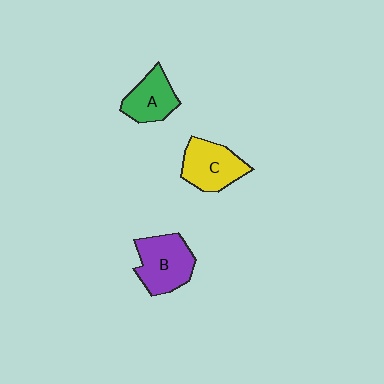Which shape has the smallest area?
Shape A (green).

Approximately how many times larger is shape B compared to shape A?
Approximately 1.4 times.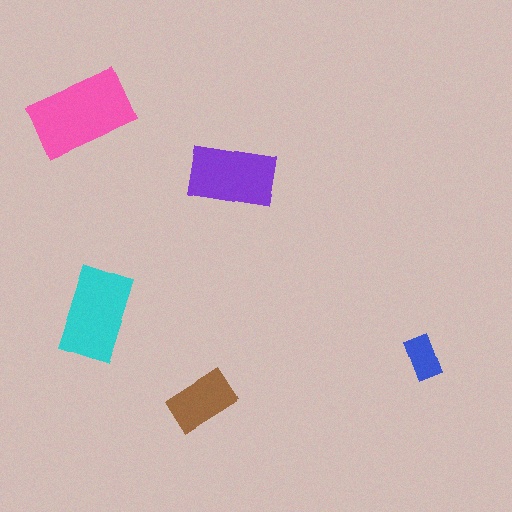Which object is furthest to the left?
The pink rectangle is leftmost.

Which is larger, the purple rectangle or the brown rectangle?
The purple one.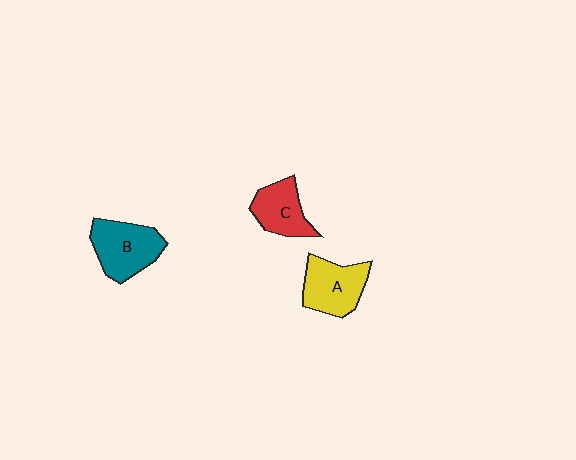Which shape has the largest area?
Shape B (teal).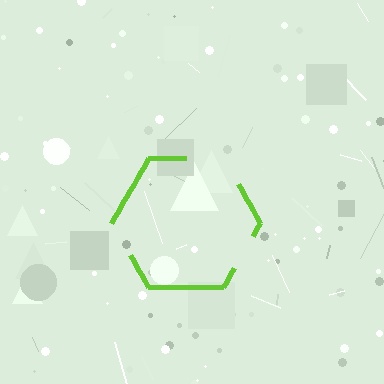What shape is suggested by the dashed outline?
The dashed outline suggests a hexagon.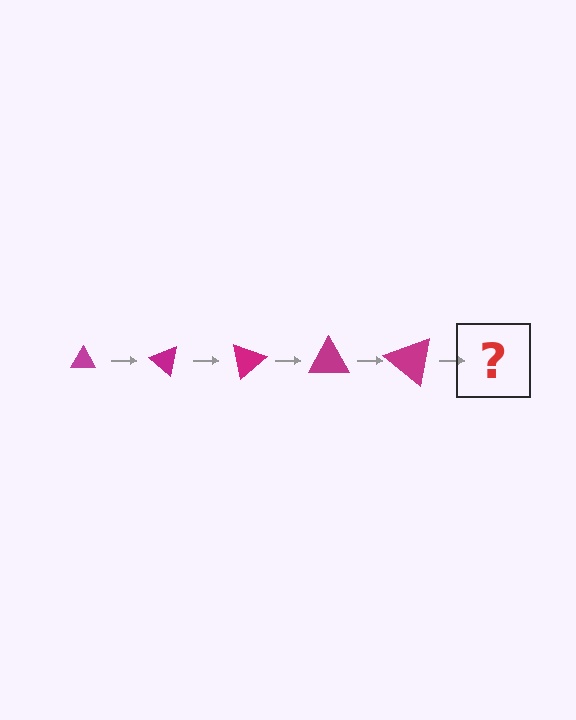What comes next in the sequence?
The next element should be a triangle, larger than the previous one and rotated 200 degrees from the start.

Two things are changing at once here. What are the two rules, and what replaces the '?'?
The two rules are that the triangle grows larger each step and it rotates 40 degrees each step. The '?' should be a triangle, larger than the previous one and rotated 200 degrees from the start.